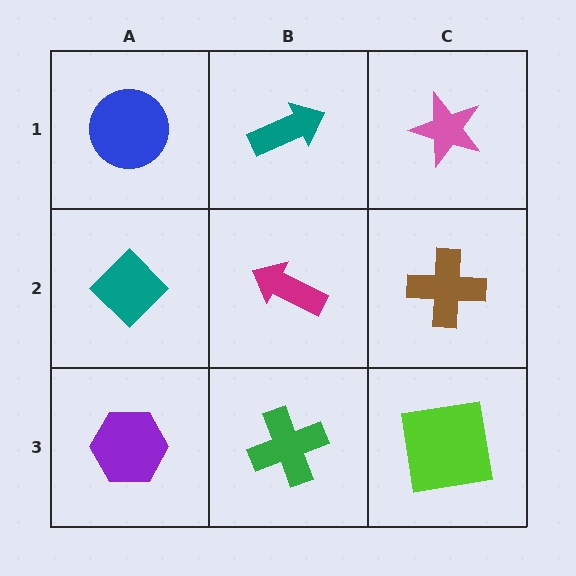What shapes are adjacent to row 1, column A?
A teal diamond (row 2, column A), a teal arrow (row 1, column B).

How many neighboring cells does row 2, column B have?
4.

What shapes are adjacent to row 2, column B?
A teal arrow (row 1, column B), a green cross (row 3, column B), a teal diamond (row 2, column A), a brown cross (row 2, column C).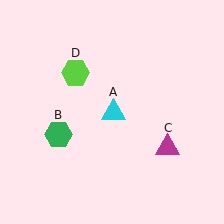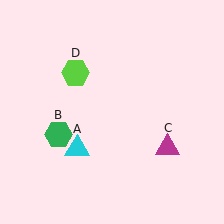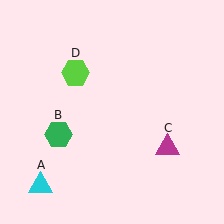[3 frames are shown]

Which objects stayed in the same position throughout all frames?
Green hexagon (object B) and magenta triangle (object C) and lime hexagon (object D) remained stationary.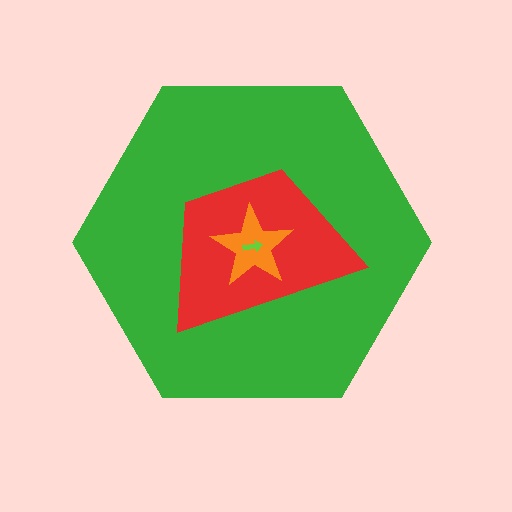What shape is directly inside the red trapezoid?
The orange star.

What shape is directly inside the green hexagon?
The red trapezoid.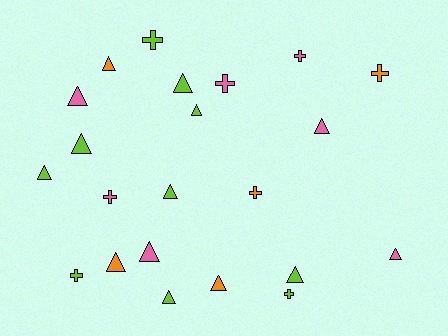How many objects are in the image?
There are 22 objects.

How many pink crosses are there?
There are 3 pink crosses.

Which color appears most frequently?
Lime, with 10 objects.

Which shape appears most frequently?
Triangle, with 14 objects.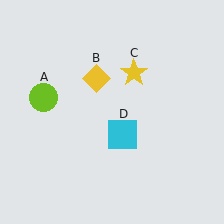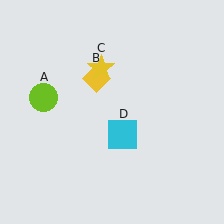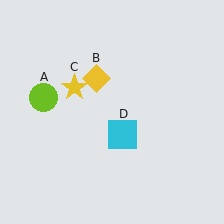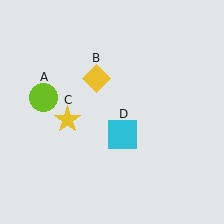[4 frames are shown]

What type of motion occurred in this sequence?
The yellow star (object C) rotated counterclockwise around the center of the scene.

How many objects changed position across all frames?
1 object changed position: yellow star (object C).